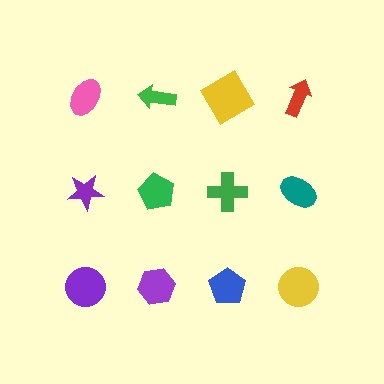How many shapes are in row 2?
4 shapes.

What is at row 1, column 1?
A pink ellipse.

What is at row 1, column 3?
A yellow diamond.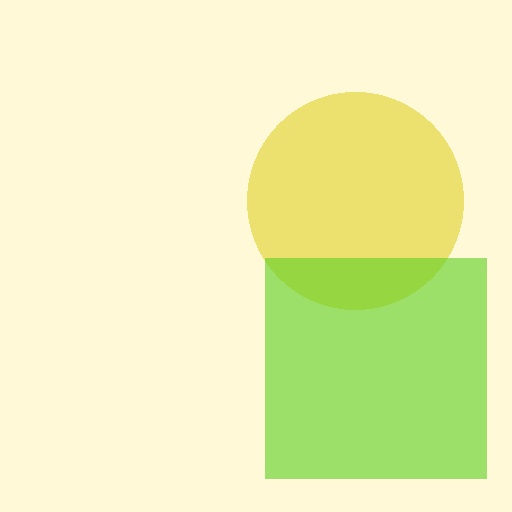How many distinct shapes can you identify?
There are 2 distinct shapes: a yellow circle, a lime square.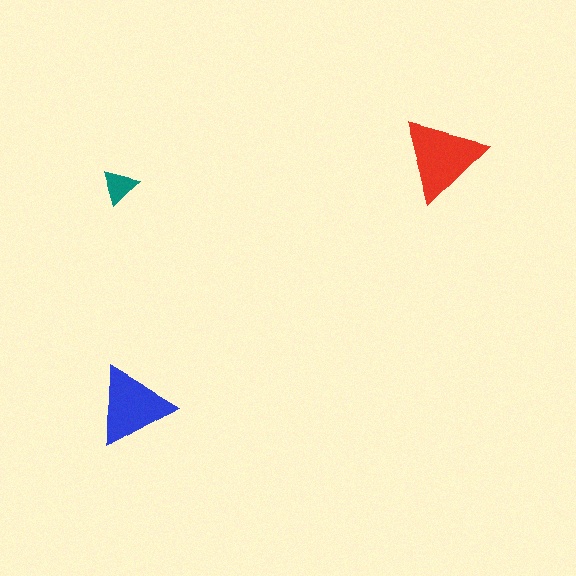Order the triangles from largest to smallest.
the red one, the blue one, the teal one.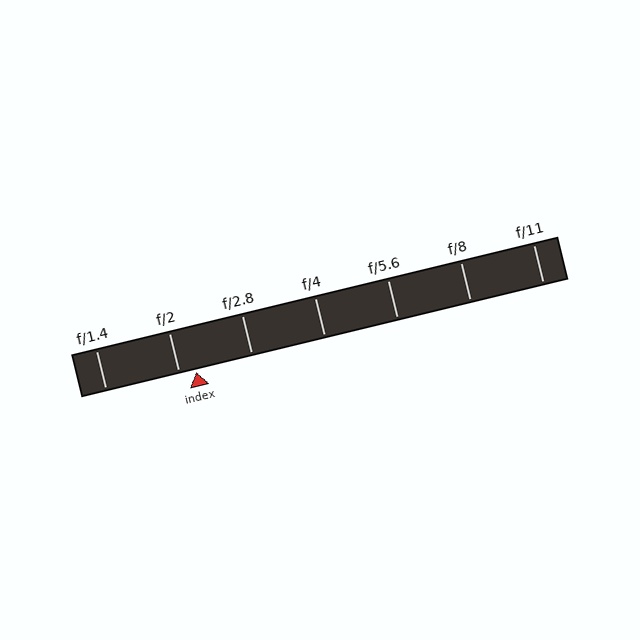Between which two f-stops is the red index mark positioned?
The index mark is between f/2 and f/2.8.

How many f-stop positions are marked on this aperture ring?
There are 7 f-stop positions marked.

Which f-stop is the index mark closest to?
The index mark is closest to f/2.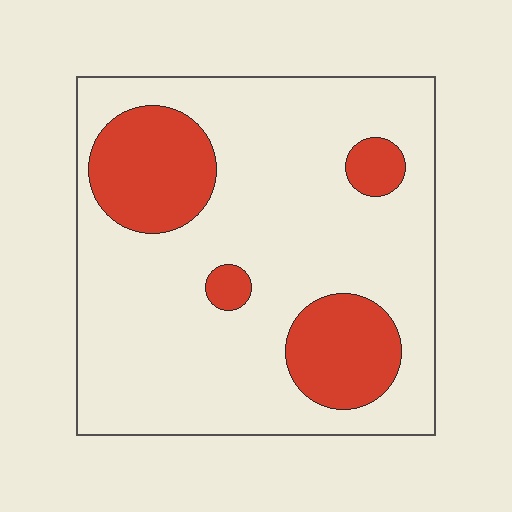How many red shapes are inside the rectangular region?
4.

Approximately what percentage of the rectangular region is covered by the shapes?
Approximately 20%.